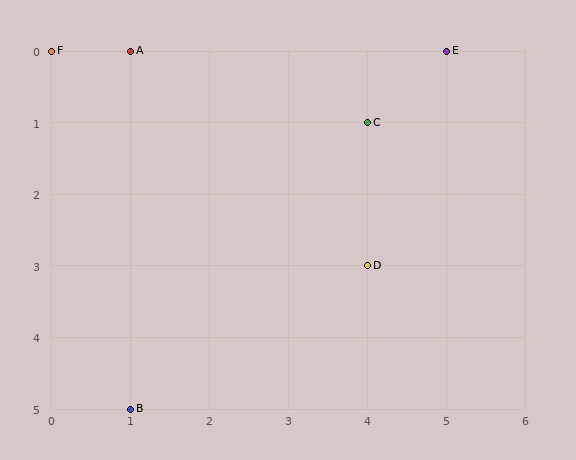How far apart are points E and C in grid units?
Points E and C are 1 column and 1 row apart (about 1.4 grid units diagonally).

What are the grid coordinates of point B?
Point B is at grid coordinates (1, 5).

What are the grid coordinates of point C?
Point C is at grid coordinates (4, 1).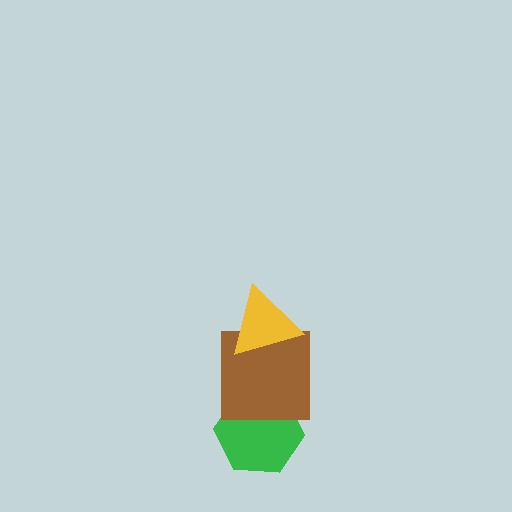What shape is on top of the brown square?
The yellow triangle is on top of the brown square.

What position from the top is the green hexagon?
The green hexagon is 3rd from the top.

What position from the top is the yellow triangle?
The yellow triangle is 1st from the top.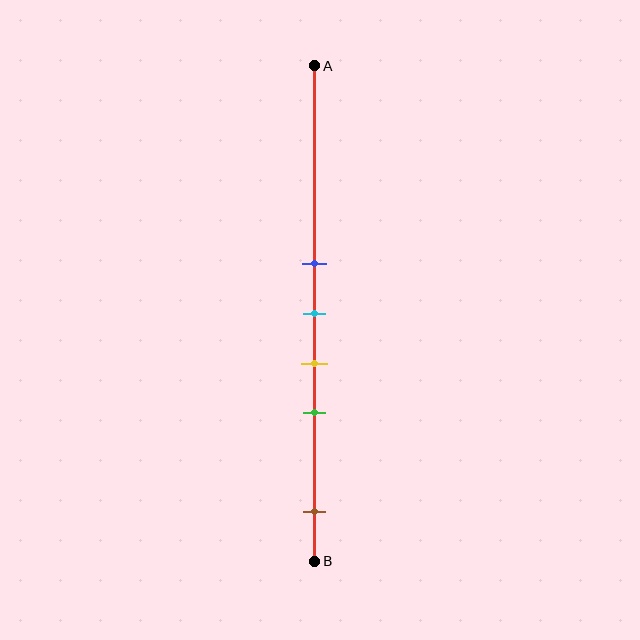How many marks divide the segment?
There are 5 marks dividing the segment.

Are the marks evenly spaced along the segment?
No, the marks are not evenly spaced.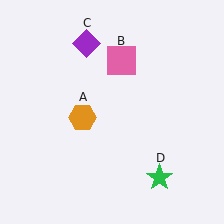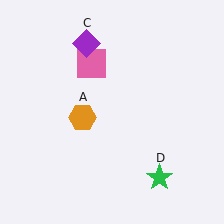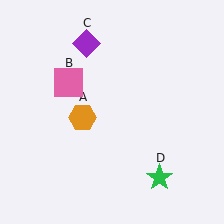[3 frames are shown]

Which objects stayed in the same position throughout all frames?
Orange hexagon (object A) and purple diamond (object C) and green star (object D) remained stationary.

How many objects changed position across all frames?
1 object changed position: pink square (object B).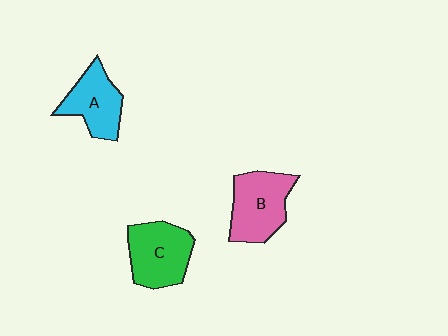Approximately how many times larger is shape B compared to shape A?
Approximately 1.2 times.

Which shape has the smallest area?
Shape A (cyan).